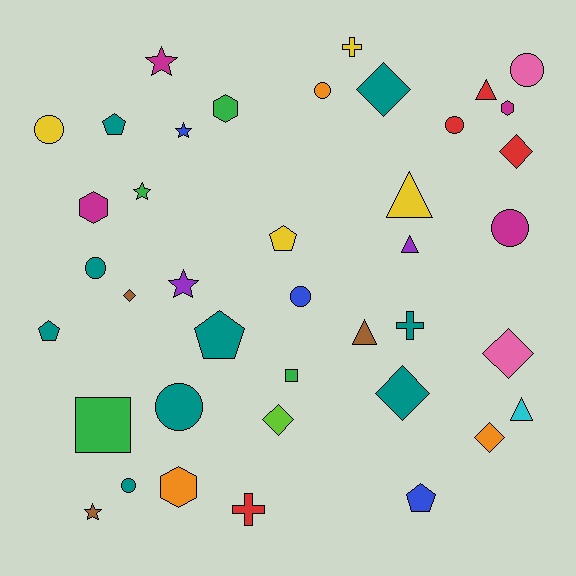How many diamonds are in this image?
There are 7 diamonds.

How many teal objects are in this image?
There are 9 teal objects.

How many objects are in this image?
There are 40 objects.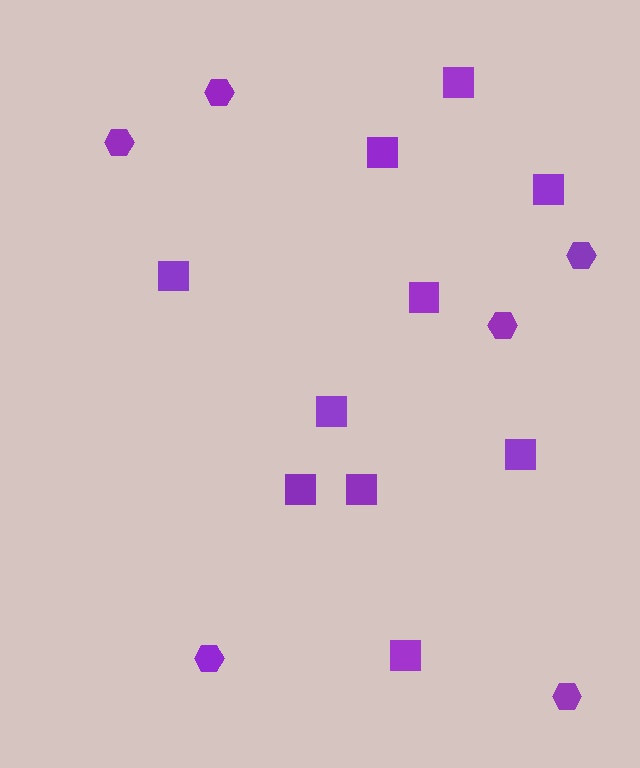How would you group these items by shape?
There are 2 groups: one group of hexagons (6) and one group of squares (10).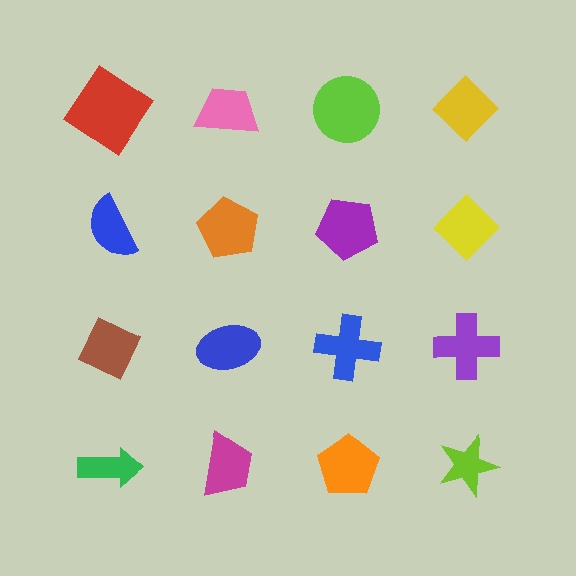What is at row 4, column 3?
An orange pentagon.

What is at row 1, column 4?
A yellow diamond.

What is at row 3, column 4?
A purple cross.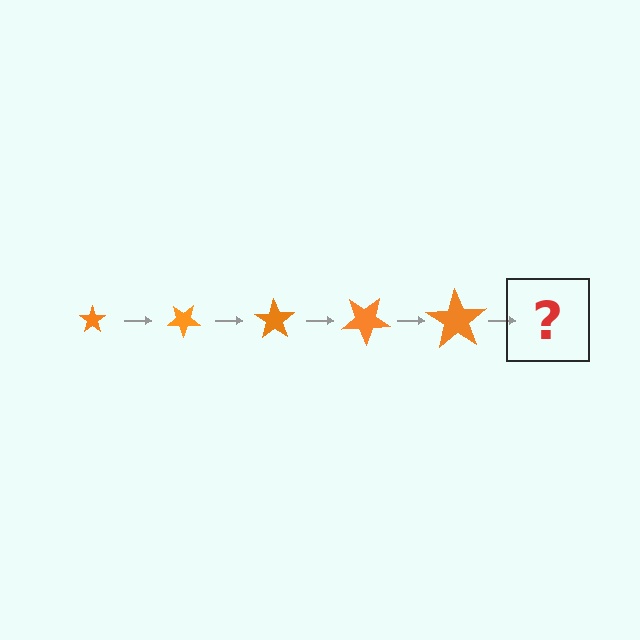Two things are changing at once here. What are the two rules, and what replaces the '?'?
The two rules are that the star grows larger each step and it rotates 35 degrees each step. The '?' should be a star, larger than the previous one and rotated 175 degrees from the start.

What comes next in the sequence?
The next element should be a star, larger than the previous one and rotated 175 degrees from the start.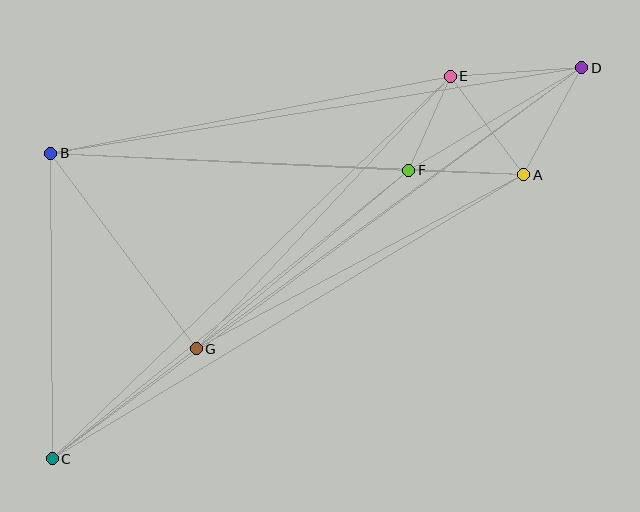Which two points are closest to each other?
Points E and F are closest to each other.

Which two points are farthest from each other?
Points C and D are farthest from each other.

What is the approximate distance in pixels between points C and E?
The distance between C and E is approximately 552 pixels.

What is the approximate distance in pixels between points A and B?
The distance between A and B is approximately 474 pixels.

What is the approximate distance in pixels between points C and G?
The distance between C and G is approximately 181 pixels.